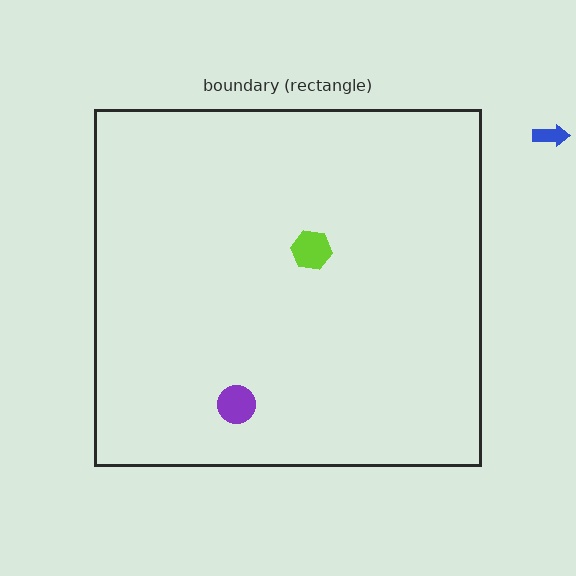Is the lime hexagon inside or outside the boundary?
Inside.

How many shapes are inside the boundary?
2 inside, 1 outside.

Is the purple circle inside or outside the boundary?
Inside.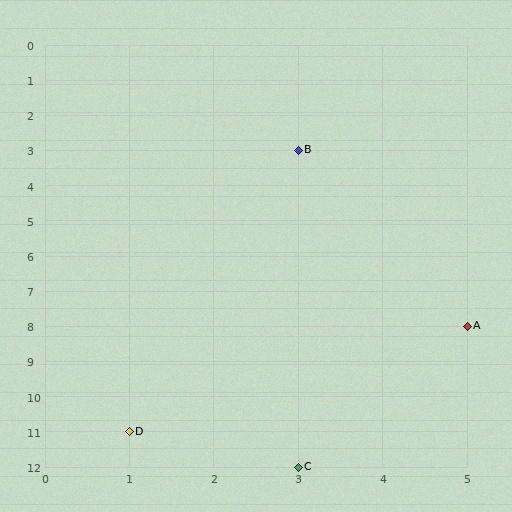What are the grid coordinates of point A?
Point A is at grid coordinates (5, 8).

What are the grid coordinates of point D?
Point D is at grid coordinates (1, 11).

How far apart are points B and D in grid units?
Points B and D are 2 columns and 8 rows apart (about 8.2 grid units diagonally).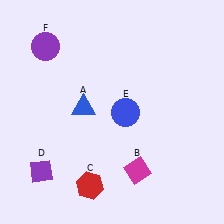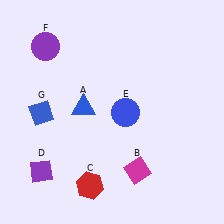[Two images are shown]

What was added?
A blue diamond (G) was added in Image 2.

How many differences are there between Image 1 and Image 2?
There is 1 difference between the two images.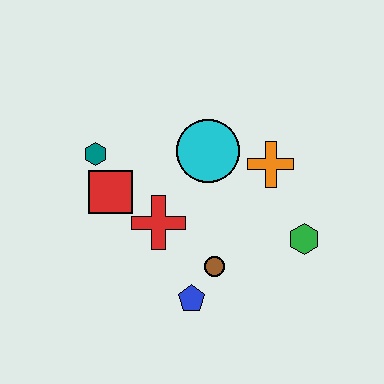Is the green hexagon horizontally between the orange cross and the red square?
No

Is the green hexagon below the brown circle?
No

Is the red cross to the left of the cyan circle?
Yes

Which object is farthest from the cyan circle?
The blue pentagon is farthest from the cyan circle.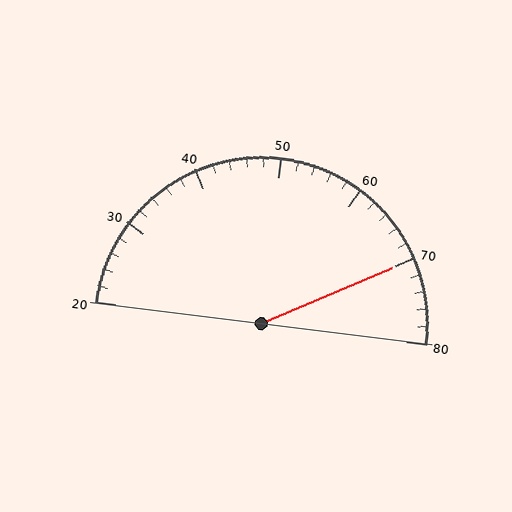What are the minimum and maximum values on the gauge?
The gauge ranges from 20 to 80.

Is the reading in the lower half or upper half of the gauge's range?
The reading is in the upper half of the range (20 to 80).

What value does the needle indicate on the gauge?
The needle indicates approximately 70.